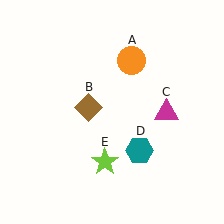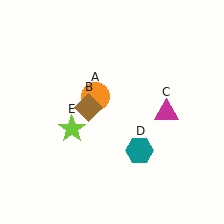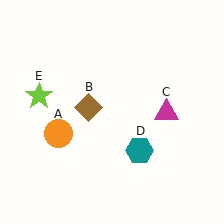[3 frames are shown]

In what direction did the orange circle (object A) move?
The orange circle (object A) moved down and to the left.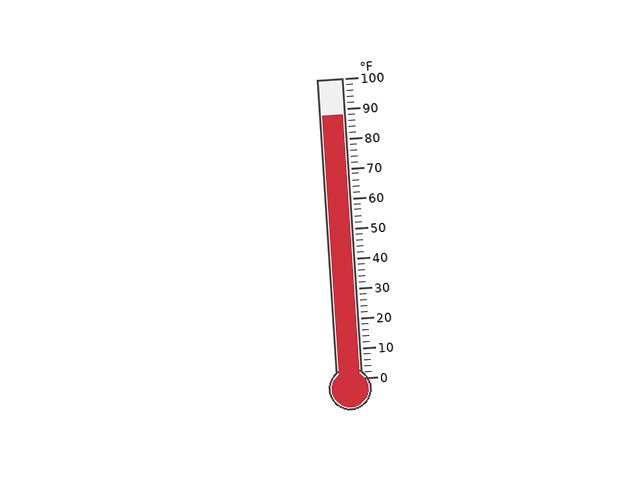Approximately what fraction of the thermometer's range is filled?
The thermometer is filled to approximately 90% of its range.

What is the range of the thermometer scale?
The thermometer scale ranges from 0°F to 100°F.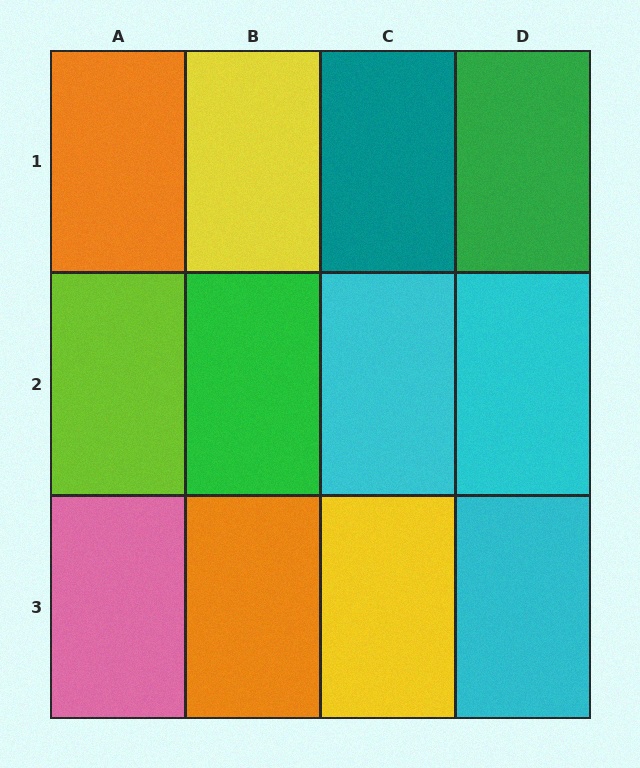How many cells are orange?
2 cells are orange.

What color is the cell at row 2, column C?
Cyan.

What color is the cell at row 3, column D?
Cyan.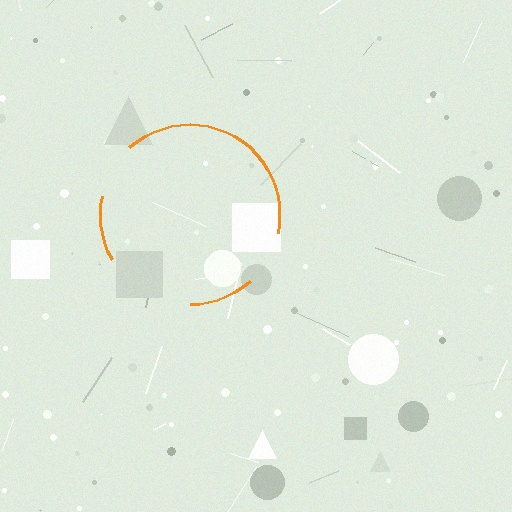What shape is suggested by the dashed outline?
The dashed outline suggests a circle.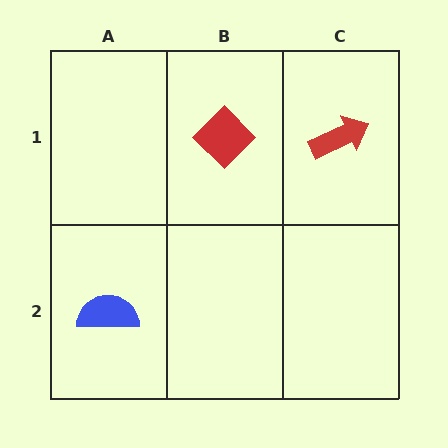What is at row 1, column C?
A red arrow.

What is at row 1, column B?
A red diamond.